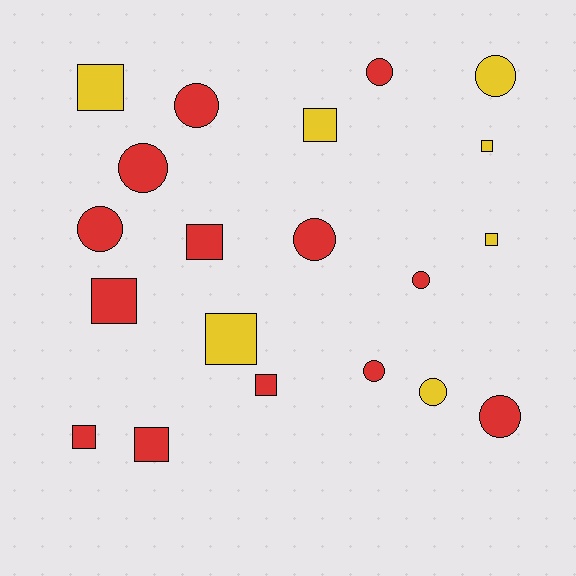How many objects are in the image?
There are 20 objects.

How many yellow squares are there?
There are 5 yellow squares.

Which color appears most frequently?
Red, with 13 objects.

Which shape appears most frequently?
Square, with 10 objects.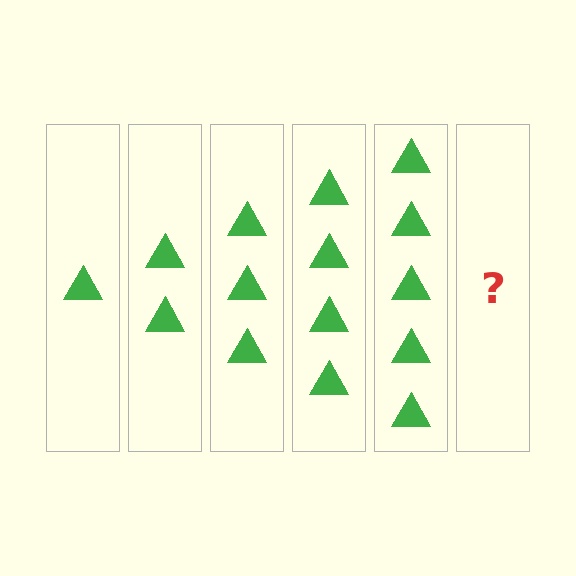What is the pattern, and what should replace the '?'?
The pattern is that each step adds one more triangle. The '?' should be 6 triangles.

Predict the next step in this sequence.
The next step is 6 triangles.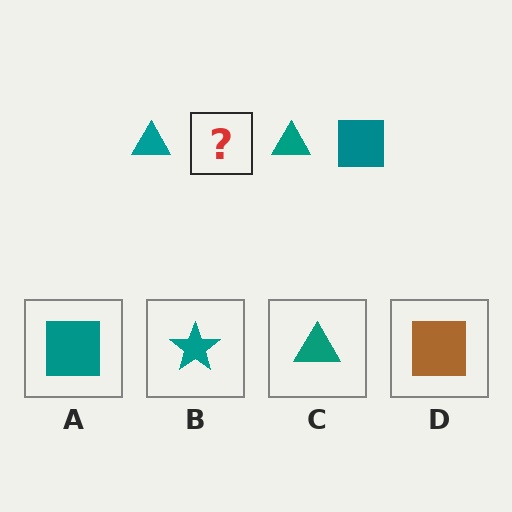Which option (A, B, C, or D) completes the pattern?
A.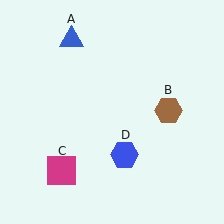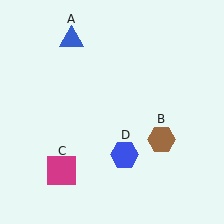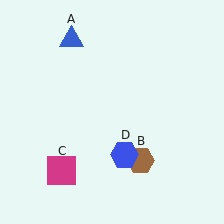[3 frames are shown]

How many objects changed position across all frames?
1 object changed position: brown hexagon (object B).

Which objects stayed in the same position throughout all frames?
Blue triangle (object A) and magenta square (object C) and blue hexagon (object D) remained stationary.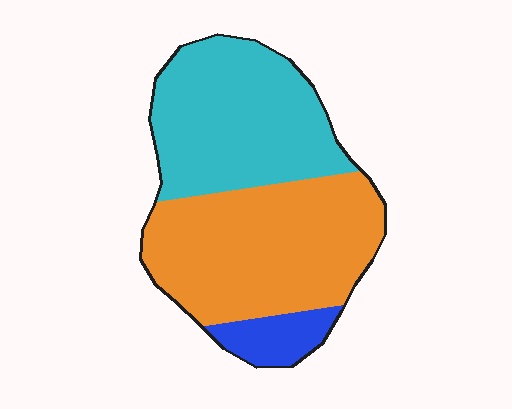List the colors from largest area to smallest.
From largest to smallest: orange, cyan, blue.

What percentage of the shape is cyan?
Cyan covers around 40% of the shape.